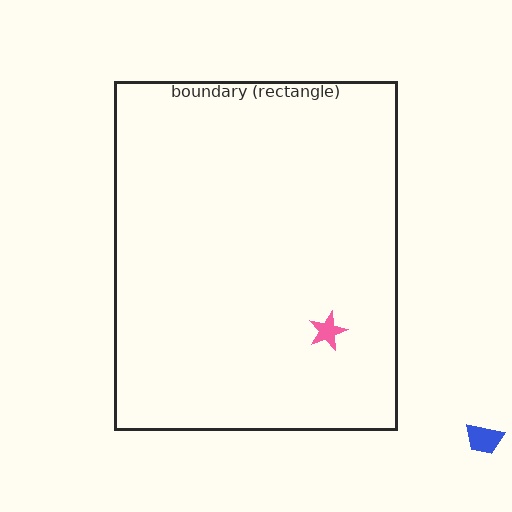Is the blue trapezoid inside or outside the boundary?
Outside.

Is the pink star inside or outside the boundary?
Inside.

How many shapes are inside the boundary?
1 inside, 1 outside.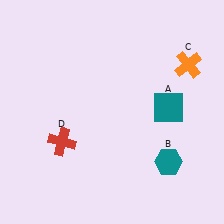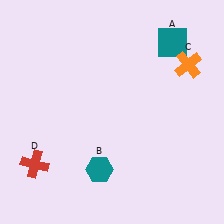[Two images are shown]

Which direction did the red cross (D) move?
The red cross (D) moved left.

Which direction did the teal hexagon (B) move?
The teal hexagon (B) moved left.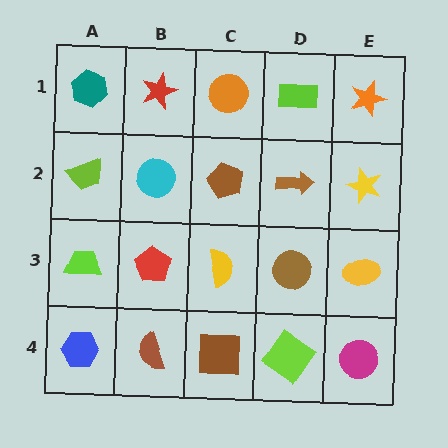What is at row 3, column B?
A red pentagon.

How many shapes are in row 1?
5 shapes.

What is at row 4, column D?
A lime diamond.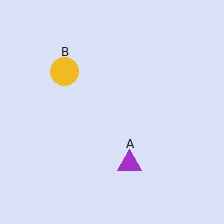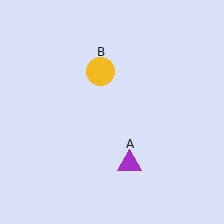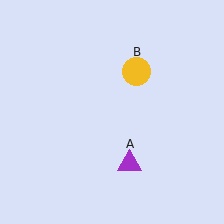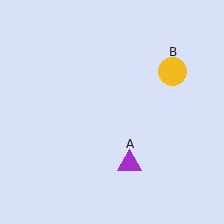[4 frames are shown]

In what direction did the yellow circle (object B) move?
The yellow circle (object B) moved right.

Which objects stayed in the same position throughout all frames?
Purple triangle (object A) remained stationary.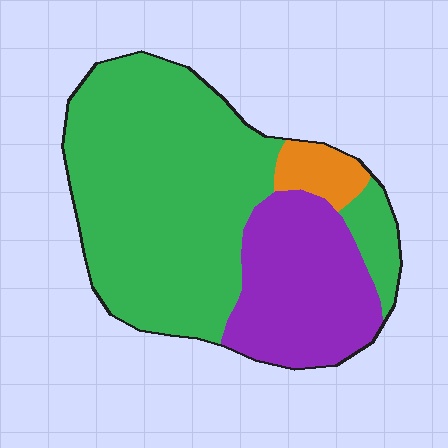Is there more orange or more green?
Green.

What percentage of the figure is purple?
Purple covers roughly 30% of the figure.